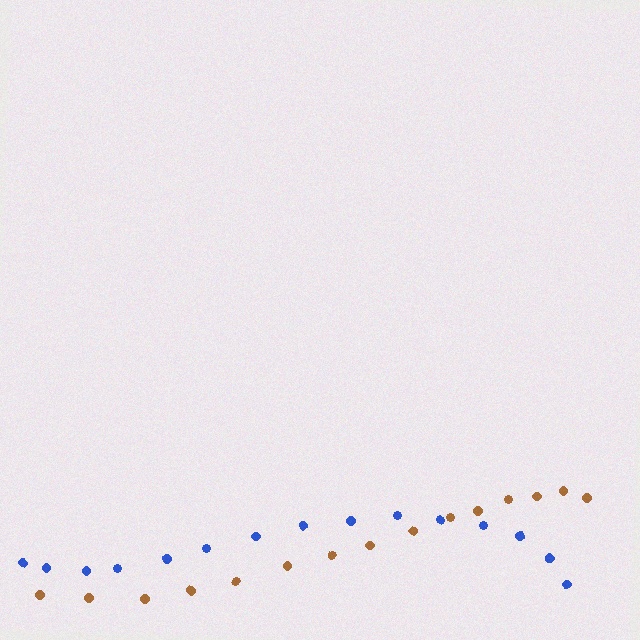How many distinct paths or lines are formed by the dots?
There are 2 distinct paths.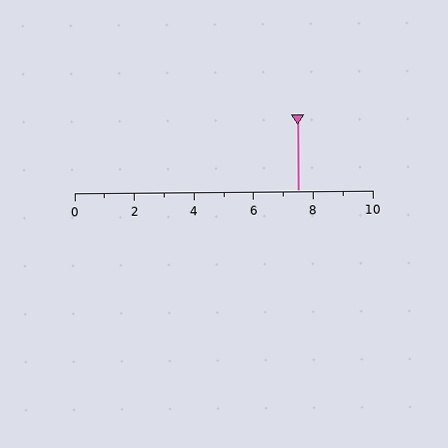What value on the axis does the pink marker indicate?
The marker indicates approximately 7.5.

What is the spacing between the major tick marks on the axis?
The major ticks are spaced 2 apart.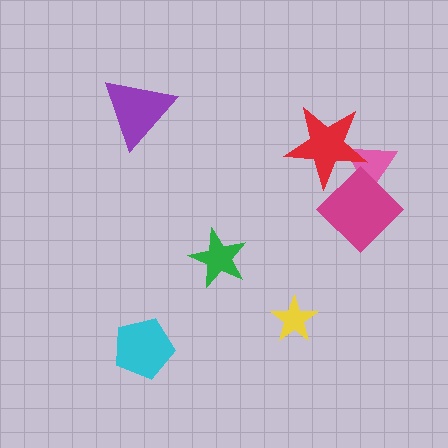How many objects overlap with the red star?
2 objects overlap with the red star.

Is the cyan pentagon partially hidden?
No, no other shape covers it.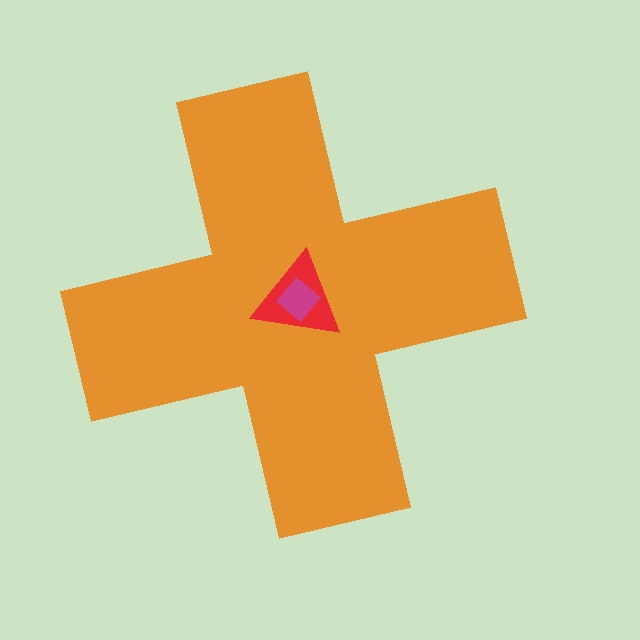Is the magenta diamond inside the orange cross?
Yes.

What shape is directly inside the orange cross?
The red triangle.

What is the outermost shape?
The orange cross.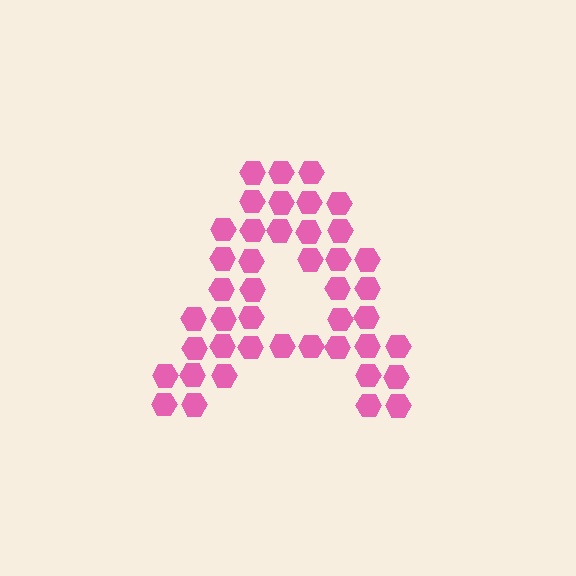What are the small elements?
The small elements are hexagons.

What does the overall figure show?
The overall figure shows the letter A.